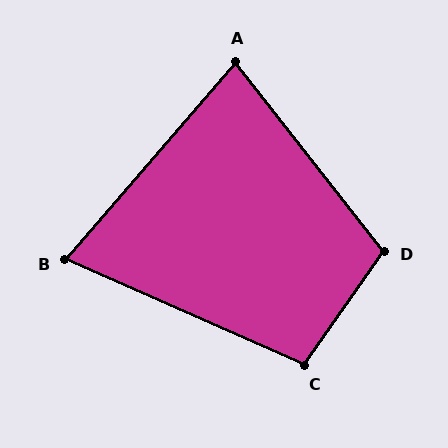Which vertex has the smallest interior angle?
B, at approximately 73 degrees.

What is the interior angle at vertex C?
Approximately 101 degrees (obtuse).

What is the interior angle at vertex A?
Approximately 79 degrees (acute).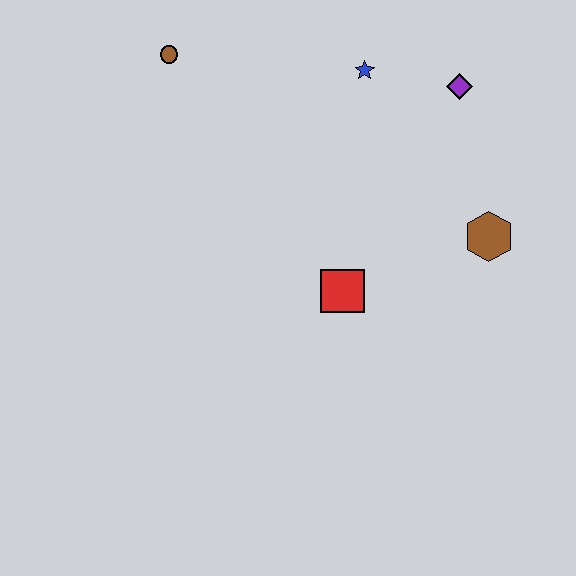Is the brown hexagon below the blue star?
Yes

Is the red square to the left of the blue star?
Yes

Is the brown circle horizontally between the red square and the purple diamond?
No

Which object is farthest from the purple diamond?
The brown circle is farthest from the purple diamond.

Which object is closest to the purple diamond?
The blue star is closest to the purple diamond.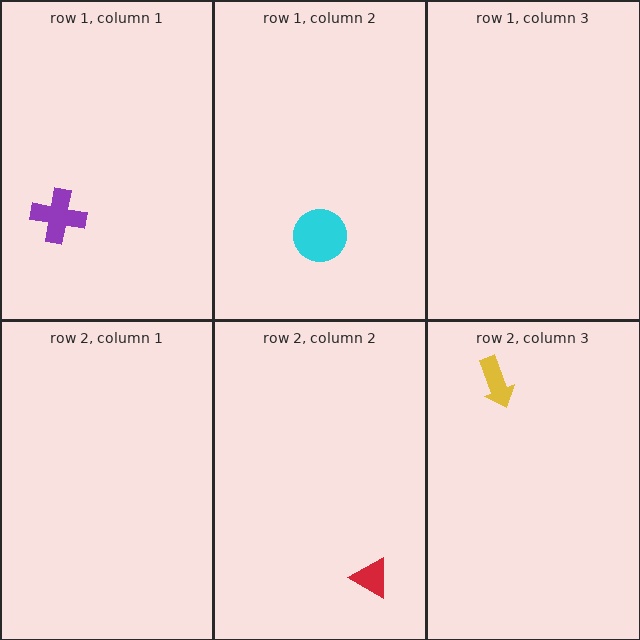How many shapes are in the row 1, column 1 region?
1.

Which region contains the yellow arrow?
The row 2, column 3 region.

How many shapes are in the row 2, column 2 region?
1.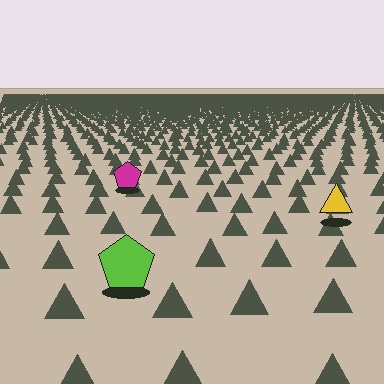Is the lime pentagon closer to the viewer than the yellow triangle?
Yes. The lime pentagon is closer — you can tell from the texture gradient: the ground texture is coarser near it.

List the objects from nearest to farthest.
From nearest to farthest: the lime pentagon, the yellow triangle, the magenta pentagon.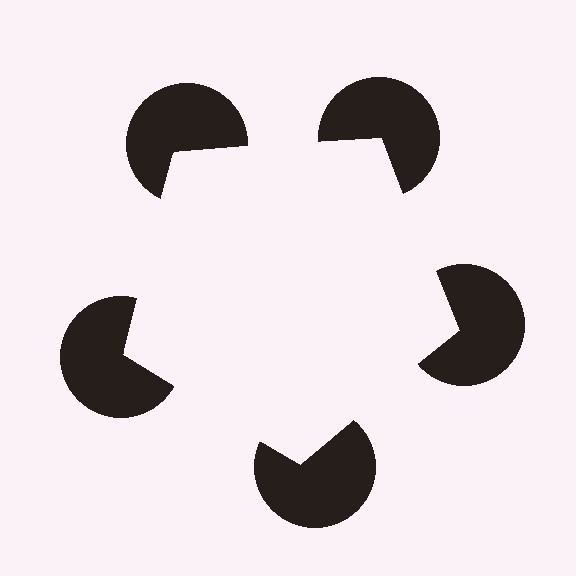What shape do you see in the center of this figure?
An illusory pentagon — its edges are inferred from the aligned wedge cuts in the pac-man discs, not physically drawn.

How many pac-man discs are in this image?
There are 5 — one at each vertex of the illusory pentagon.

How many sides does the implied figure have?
5 sides.